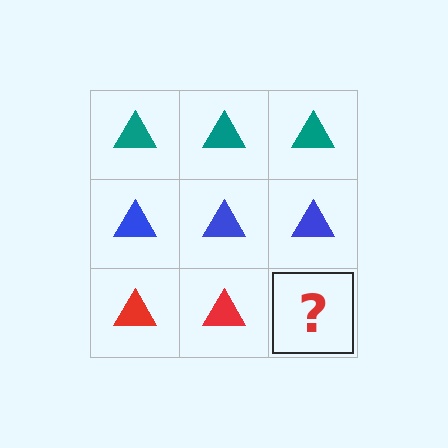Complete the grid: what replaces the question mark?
The question mark should be replaced with a red triangle.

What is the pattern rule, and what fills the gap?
The rule is that each row has a consistent color. The gap should be filled with a red triangle.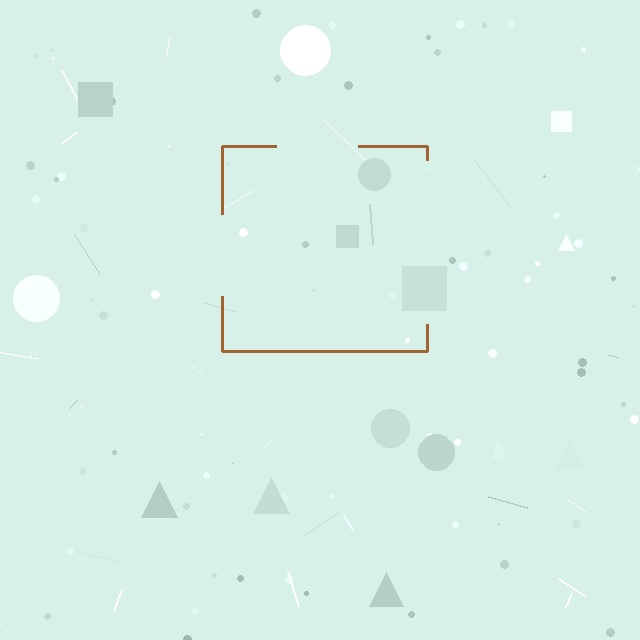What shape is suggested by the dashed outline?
The dashed outline suggests a square.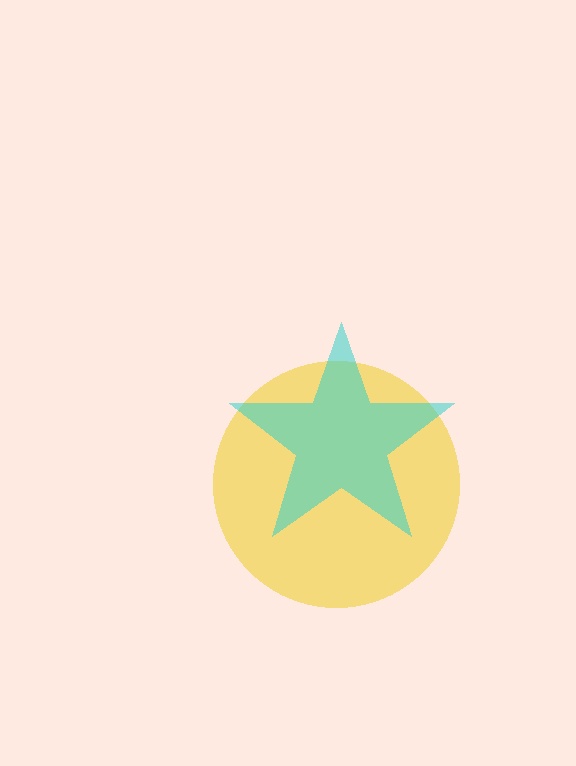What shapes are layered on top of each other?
The layered shapes are: a yellow circle, a cyan star.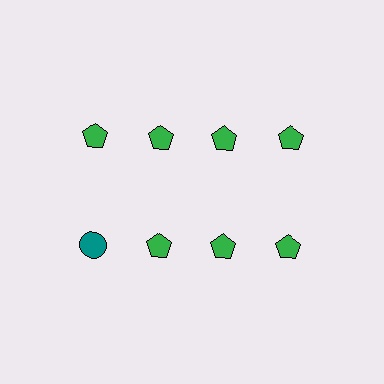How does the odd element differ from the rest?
It differs in both color (teal instead of green) and shape (circle instead of pentagon).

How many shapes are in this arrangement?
There are 8 shapes arranged in a grid pattern.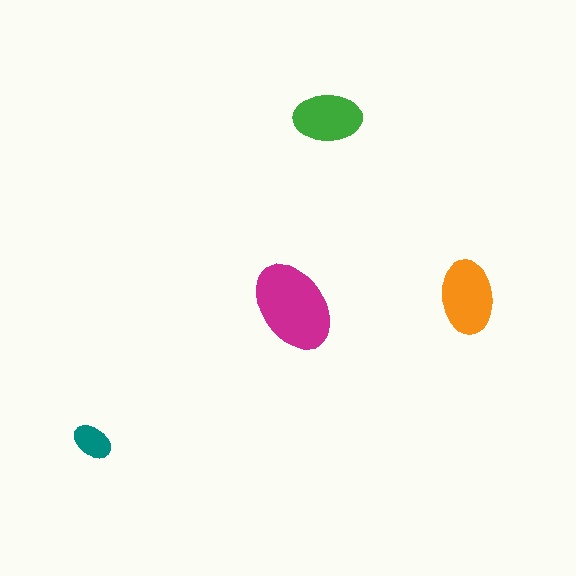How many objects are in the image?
There are 4 objects in the image.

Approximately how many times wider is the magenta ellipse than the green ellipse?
About 1.5 times wider.